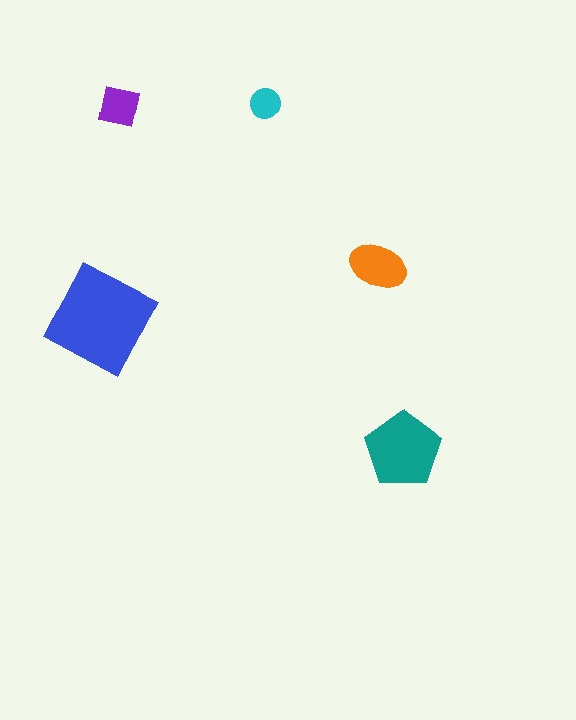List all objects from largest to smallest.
The blue diamond, the teal pentagon, the orange ellipse, the purple square, the cyan circle.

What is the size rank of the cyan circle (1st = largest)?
5th.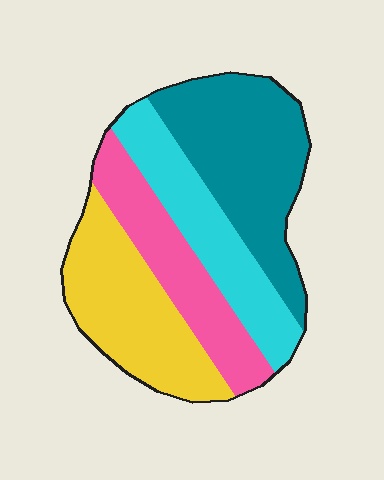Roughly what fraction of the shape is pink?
Pink takes up between a sixth and a third of the shape.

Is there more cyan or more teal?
Teal.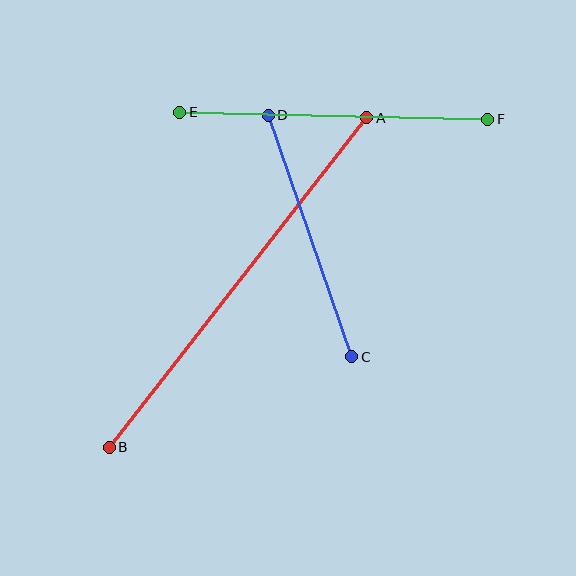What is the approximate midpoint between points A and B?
The midpoint is at approximately (238, 283) pixels.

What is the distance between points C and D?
The distance is approximately 256 pixels.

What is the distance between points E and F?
The distance is approximately 308 pixels.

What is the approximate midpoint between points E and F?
The midpoint is at approximately (334, 116) pixels.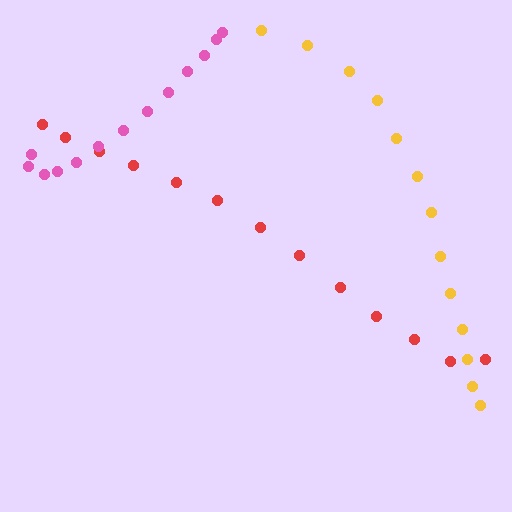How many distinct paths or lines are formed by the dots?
There are 3 distinct paths.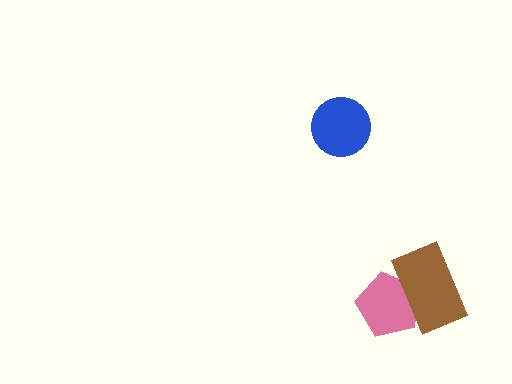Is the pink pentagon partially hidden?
Yes, it is partially covered by another shape.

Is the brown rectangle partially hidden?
No, no other shape covers it.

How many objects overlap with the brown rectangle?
1 object overlaps with the brown rectangle.